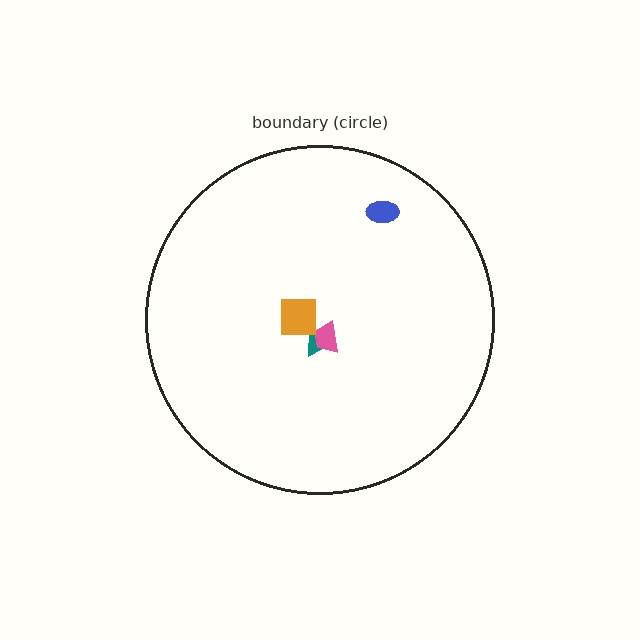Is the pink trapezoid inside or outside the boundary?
Inside.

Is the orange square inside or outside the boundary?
Inside.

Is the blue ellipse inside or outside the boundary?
Inside.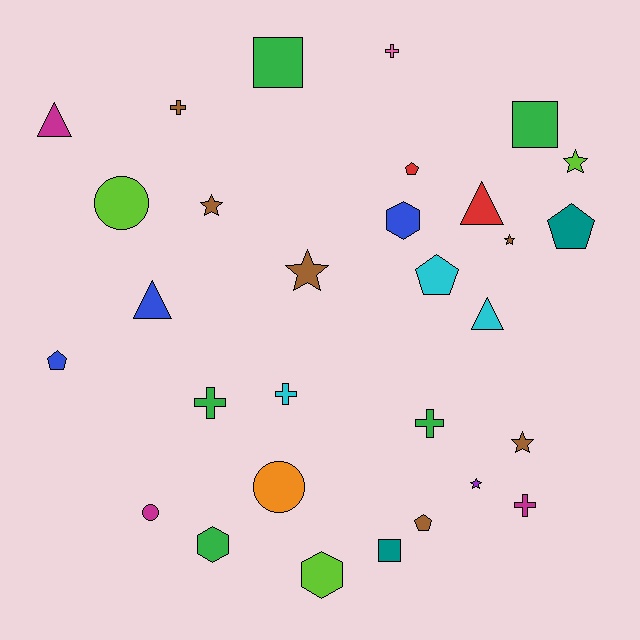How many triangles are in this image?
There are 4 triangles.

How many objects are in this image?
There are 30 objects.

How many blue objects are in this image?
There are 3 blue objects.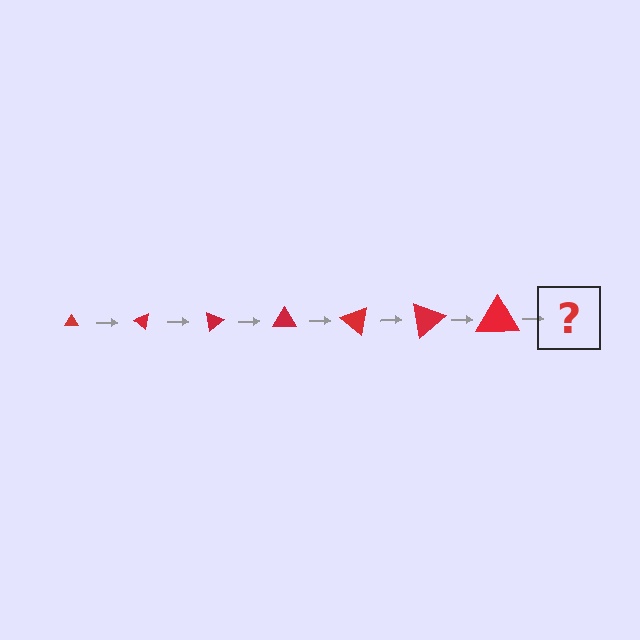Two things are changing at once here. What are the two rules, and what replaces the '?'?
The two rules are that the triangle grows larger each step and it rotates 40 degrees each step. The '?' should be a triangle, larger than the previous one and rotated 280 degrees from the start.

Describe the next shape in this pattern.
It should be a triangle, larger than the previous one and rotated 280 degrees from the start.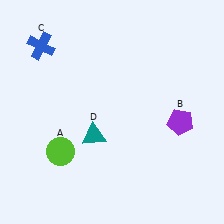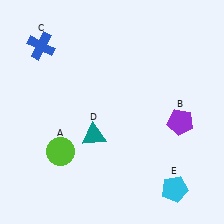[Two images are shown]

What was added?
A cyan pentagon (E) was added in Image 2.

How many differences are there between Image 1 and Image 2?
There is 1 difference between the two images.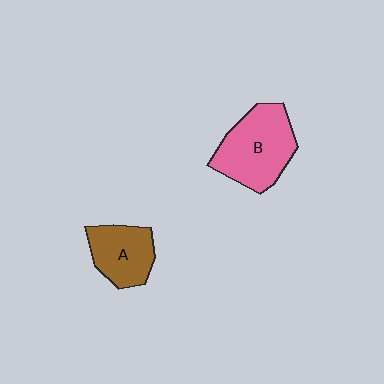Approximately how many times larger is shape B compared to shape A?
Approximately 1.5 times.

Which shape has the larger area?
Shape B (pink).